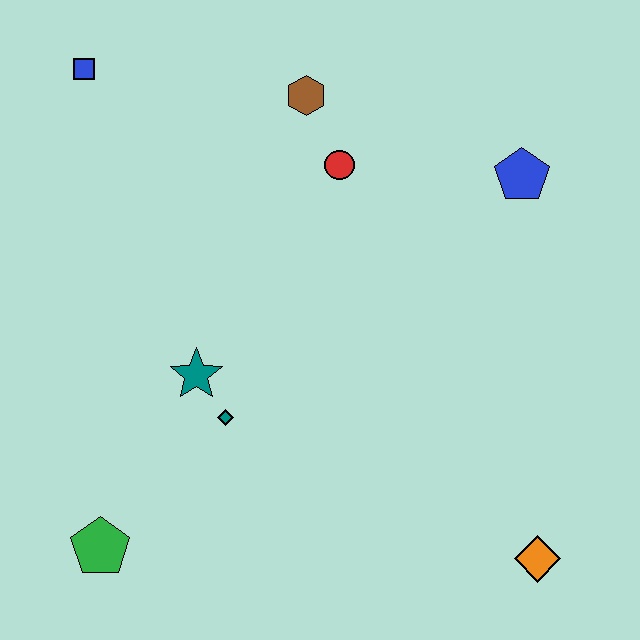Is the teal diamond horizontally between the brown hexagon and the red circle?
No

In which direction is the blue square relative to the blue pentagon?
The blue square is to the left of the blue pentagon.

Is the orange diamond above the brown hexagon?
No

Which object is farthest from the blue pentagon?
The green pentagon is farthest from the blue pentagon.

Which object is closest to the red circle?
The brown hexagon is closest to the red circle.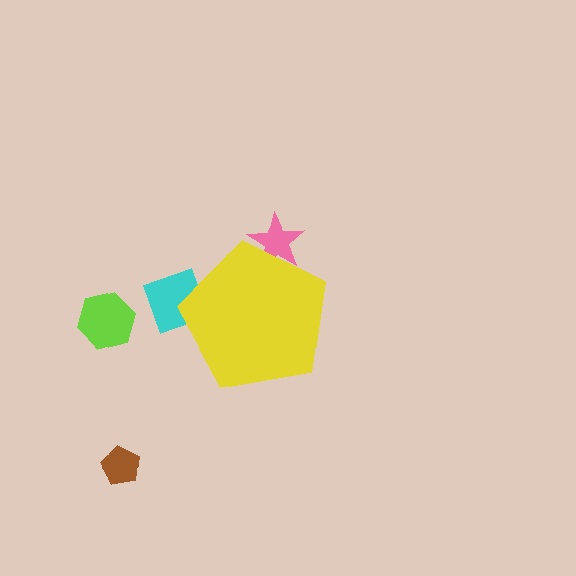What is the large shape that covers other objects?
A yellow pentagon.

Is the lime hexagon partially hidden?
No, the lime hexagon is fully visible.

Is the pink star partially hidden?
Yes, the pink star is partially hidden behind the yellow pentagon.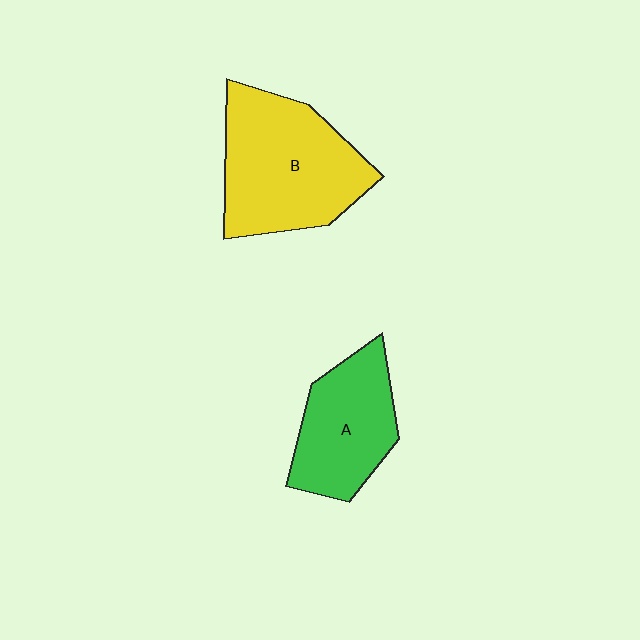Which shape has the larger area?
Shape B (yellow).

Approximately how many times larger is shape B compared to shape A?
Approximately 1.4 times.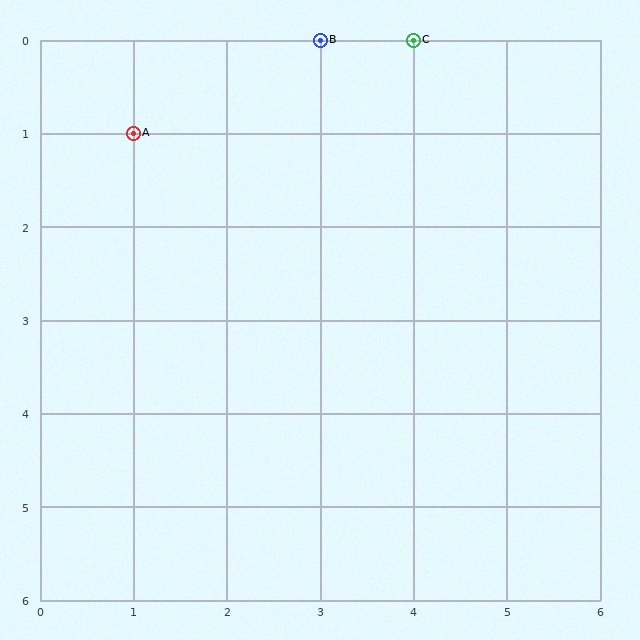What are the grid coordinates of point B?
Point B is at grid coordinates (3, 0).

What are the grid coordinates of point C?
Point C is at grid coordinates (4, 0).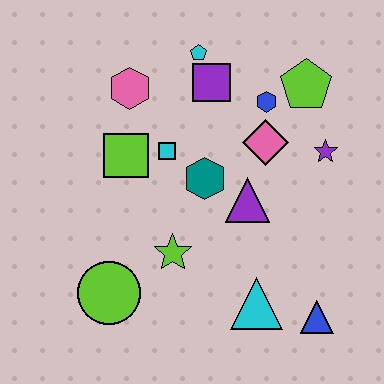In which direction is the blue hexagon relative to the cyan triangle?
The blue hexagon is above the cyan triangle.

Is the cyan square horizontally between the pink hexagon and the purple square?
Yes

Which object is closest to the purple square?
The cyan pentagon is closest to the purple square.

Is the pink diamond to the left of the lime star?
No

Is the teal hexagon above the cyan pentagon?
No